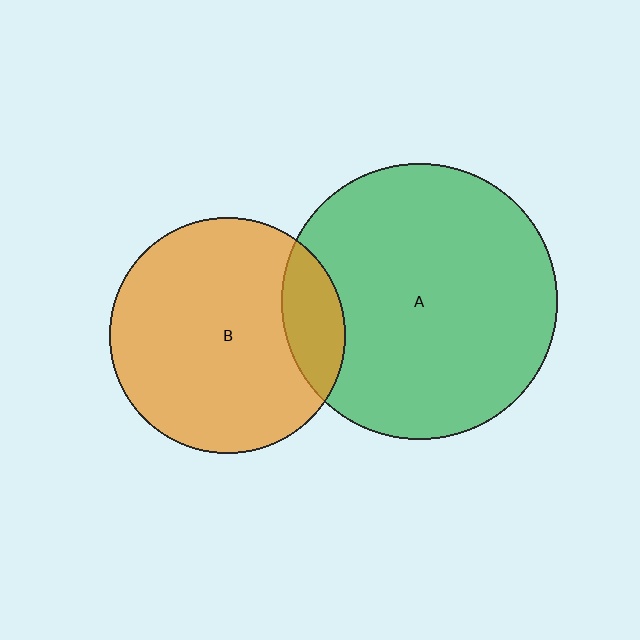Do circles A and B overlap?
Yes.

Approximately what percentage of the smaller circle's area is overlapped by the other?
Approximately 15%.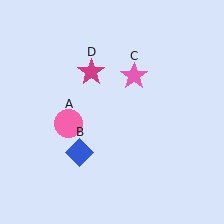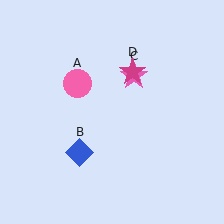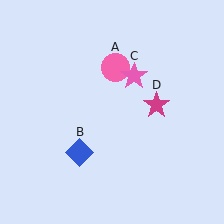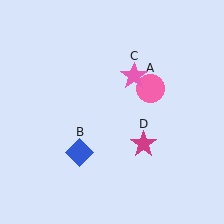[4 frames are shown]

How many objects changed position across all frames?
2 objects changed position: pink circle (object A), magenta star (object D).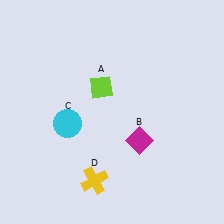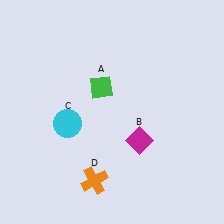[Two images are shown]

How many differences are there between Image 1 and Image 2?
There are 2 differences between the two images.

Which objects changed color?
A changed from lime to green. D changed from yellow to orange.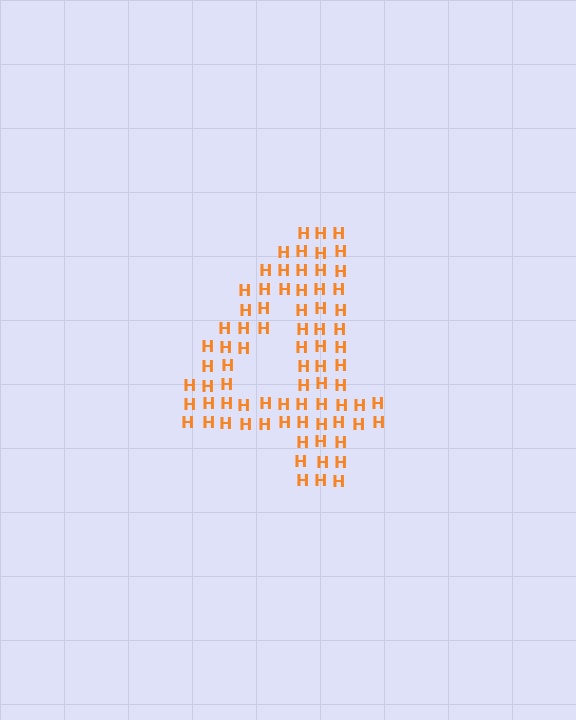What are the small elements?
The small elements are letter H's.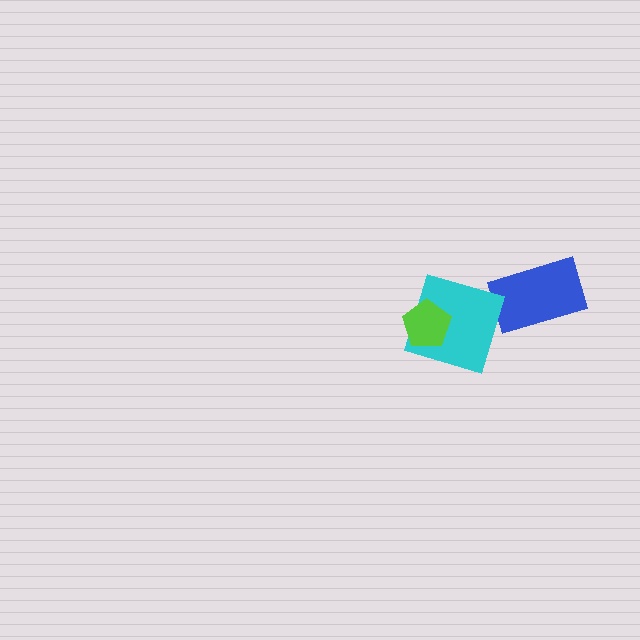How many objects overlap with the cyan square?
1 object overlaps with the cyan square.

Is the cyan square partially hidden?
Yes, it is partially covered by another shape.